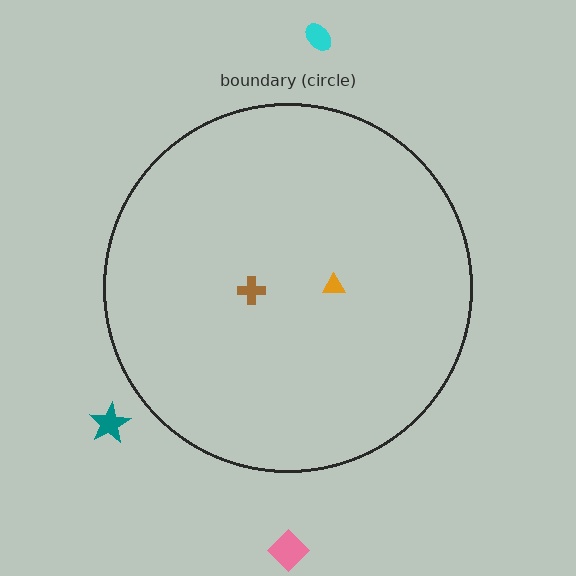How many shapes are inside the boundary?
2 inside, 3 outside.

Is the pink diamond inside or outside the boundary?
Outside.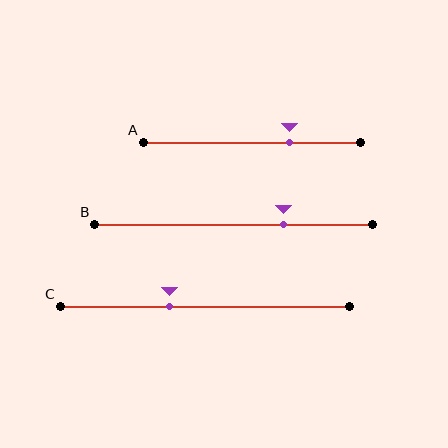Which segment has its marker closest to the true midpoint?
Segment C has its marker closest to the true midpoint.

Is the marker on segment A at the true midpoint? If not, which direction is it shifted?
No, the marker on segment A is shifted to the right by about 17% of the segment length.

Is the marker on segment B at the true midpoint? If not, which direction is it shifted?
No, the marker on segment B is shifted to the right by about 18% of the segment length.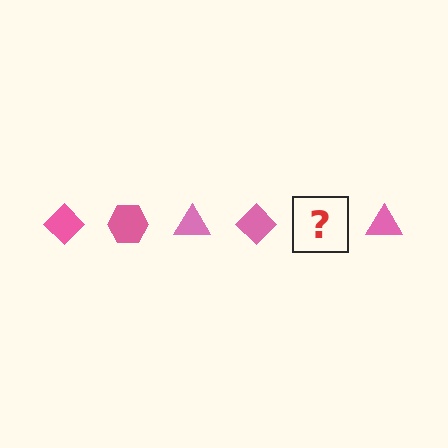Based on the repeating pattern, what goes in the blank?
The blank should be a pink hexagon.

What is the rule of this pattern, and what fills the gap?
The rule is that the pattern cycles through diamond, hexagon, triangle shapes in pink. The gap should be filled with a pink hexagon.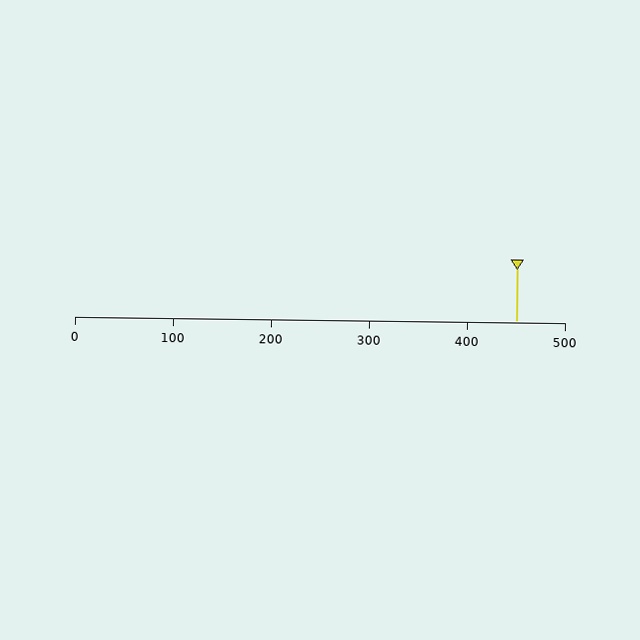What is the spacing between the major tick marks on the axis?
The major ticks are spaced 100 apart.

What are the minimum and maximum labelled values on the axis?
The axis runs from 0 to 500.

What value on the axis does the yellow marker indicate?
The marker indicates approximately 450.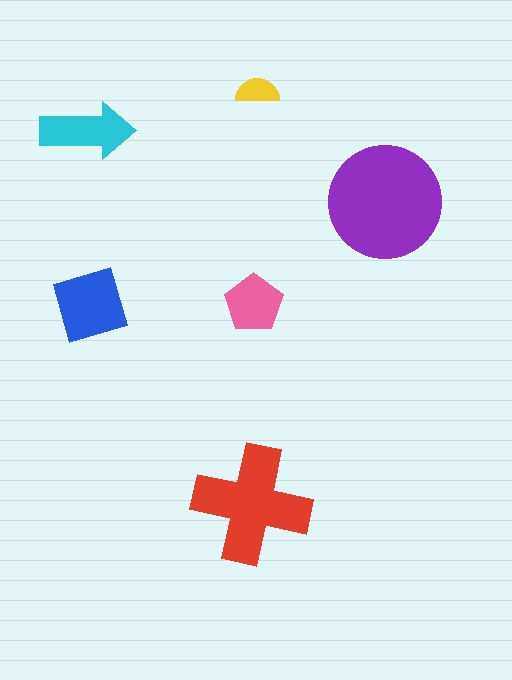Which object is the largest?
The purple circle.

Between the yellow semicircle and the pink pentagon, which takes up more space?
The pink pentagon.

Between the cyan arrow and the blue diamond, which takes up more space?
The blue diamond.